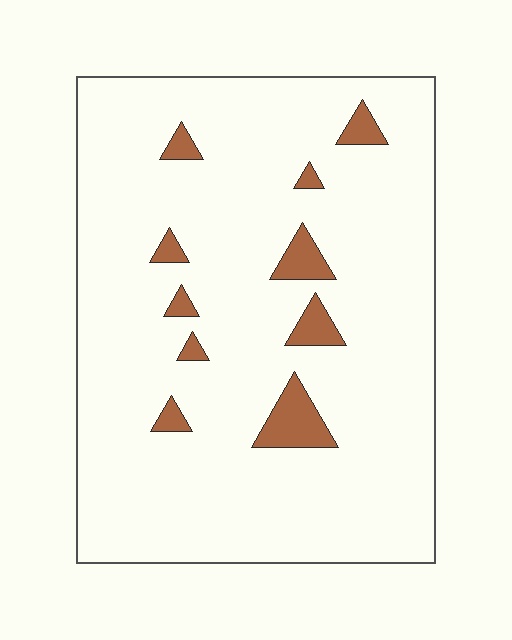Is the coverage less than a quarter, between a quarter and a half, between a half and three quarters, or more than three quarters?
Less than a quarter.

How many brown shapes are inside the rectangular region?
10.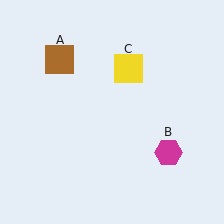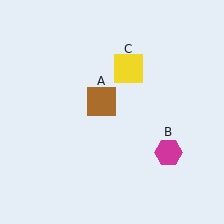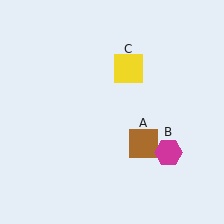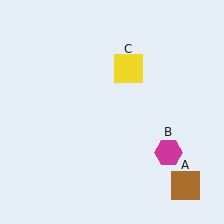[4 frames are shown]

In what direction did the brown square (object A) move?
The brown square (object A) moved down and to the right.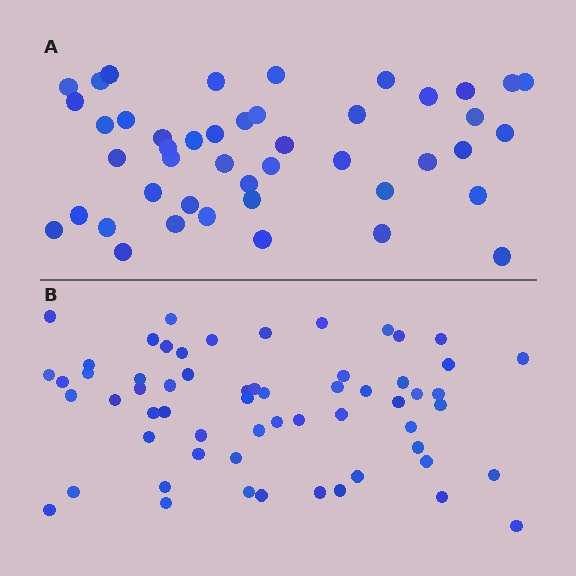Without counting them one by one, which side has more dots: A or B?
Region B (the bottom region) has more dots.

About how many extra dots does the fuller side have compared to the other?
Region B has approximately 15 more dots than region A.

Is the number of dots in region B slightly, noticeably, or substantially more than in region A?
Region B has noticeably more, but not dramatically so. The ratio is roughly 1.3 to 1.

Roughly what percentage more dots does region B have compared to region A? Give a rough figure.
About 35% more.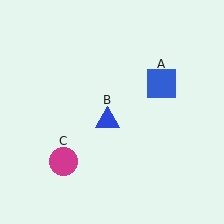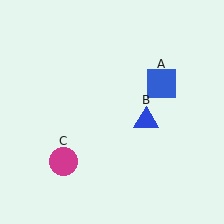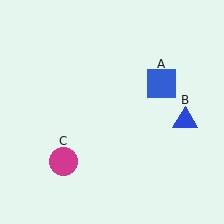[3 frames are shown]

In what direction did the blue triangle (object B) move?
The blue triangle (object B) moved right.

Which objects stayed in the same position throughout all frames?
Blue square (object A) and magenta circle (object C) remained stationary.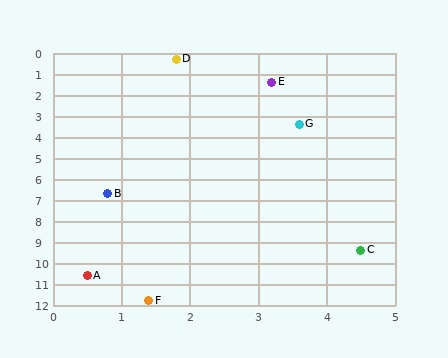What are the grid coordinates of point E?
Point E is at approximately (3.2, 1.4).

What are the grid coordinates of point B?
Point B is at approximately (0.8, 6.7).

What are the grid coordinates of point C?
Point C is at approximately (4.5, 9.4).